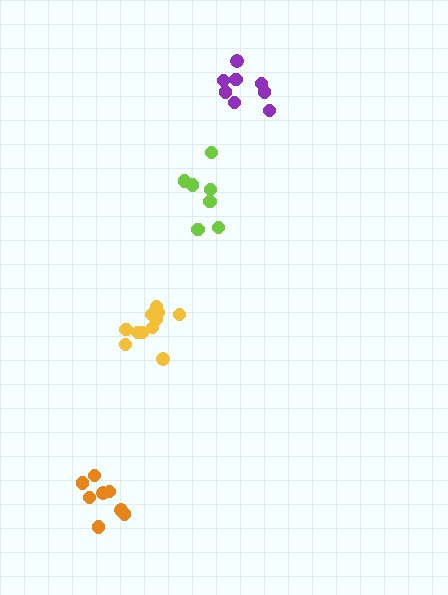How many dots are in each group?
Group 1: 11 dots, Group 2: 8 dots, Group 3: 8 dots, Group 4: 7 dots (34 total).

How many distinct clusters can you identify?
There are 4 distinct clusters.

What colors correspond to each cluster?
The clusters are colored: yellow, orange, purple, lime.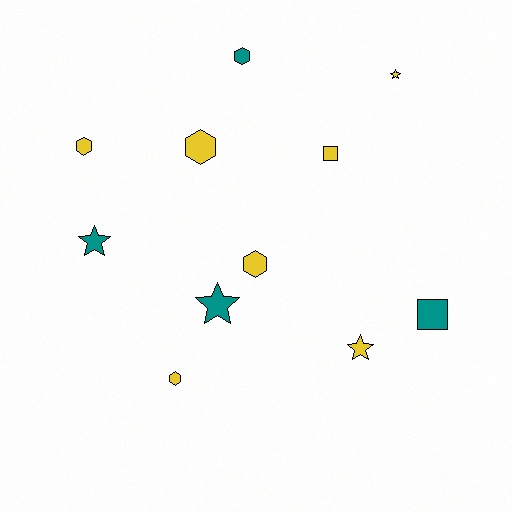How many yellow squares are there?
There is 1 yellow square.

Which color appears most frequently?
Yellow, with 7 objects.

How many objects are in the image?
There are 11 objects.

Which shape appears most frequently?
Hexagon, with 5 objects.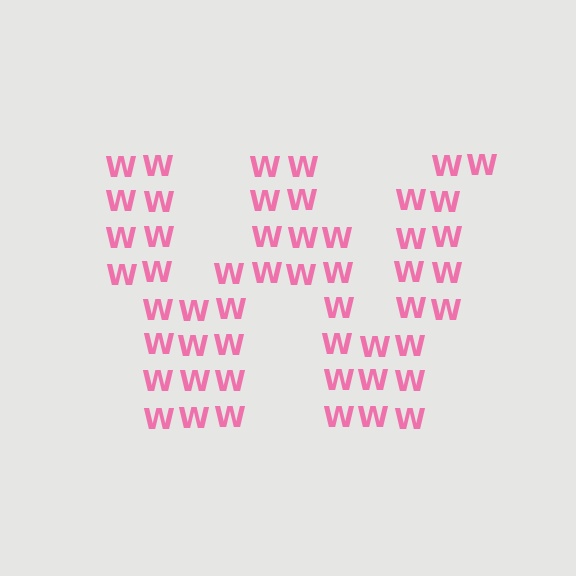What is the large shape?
The large shape is the letter W.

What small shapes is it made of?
It is made of small letter W's.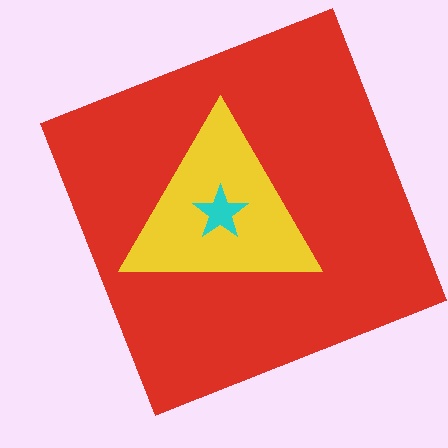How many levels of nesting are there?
3.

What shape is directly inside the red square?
The yellow triangle.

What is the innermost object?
The cyan star.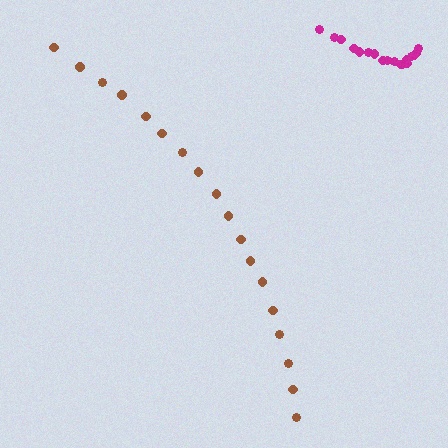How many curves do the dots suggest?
There are 2 distinct paths.